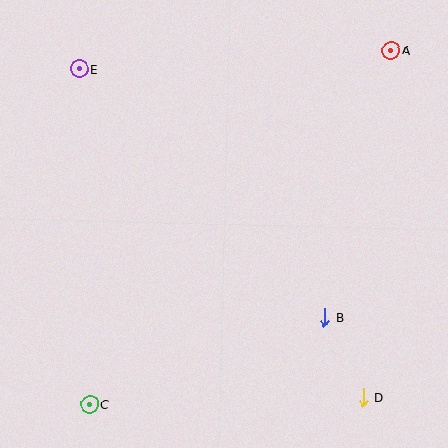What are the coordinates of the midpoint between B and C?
The midpoint between B and C is at (207, 361).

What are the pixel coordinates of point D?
Point D is at (363, 397).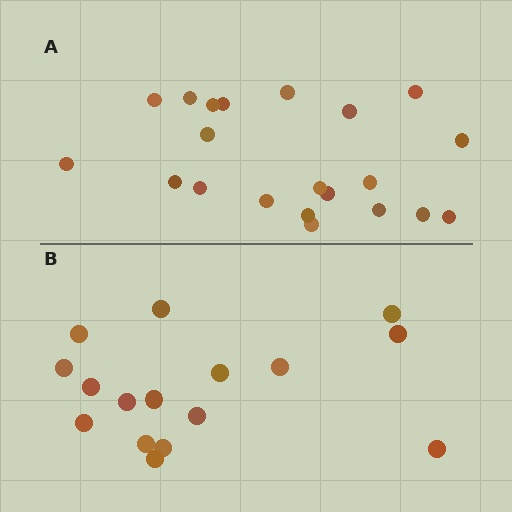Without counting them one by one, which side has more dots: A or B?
Region A (the top region) has more dots.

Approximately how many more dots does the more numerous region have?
Region A has about 5 more dots than region B.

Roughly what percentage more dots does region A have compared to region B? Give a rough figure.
About 30% more.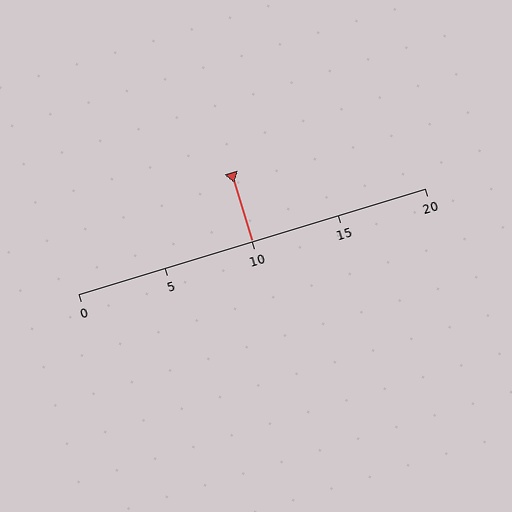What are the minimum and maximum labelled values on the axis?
The axis runs from 0 to 20.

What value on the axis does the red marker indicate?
The marker indicates approximately 10.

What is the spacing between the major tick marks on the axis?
The major ticks are spaced 5 apart.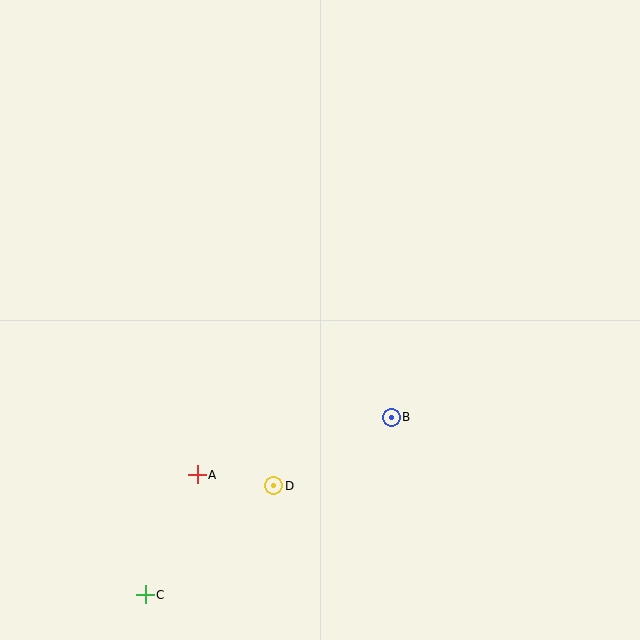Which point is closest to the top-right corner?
Point B is closest to the top-right corner.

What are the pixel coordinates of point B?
Point B is at (391, 417).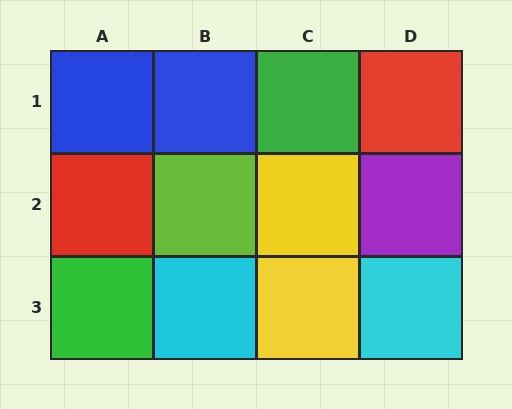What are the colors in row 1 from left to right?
Blue, blue, green, red.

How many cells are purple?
1 cell is purple.